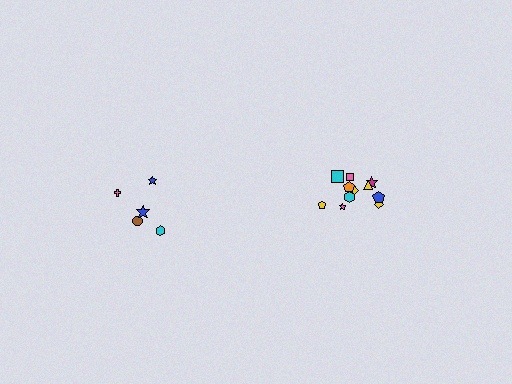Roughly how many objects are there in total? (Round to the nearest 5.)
Roughly 15 objects in total.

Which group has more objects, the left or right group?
The right group.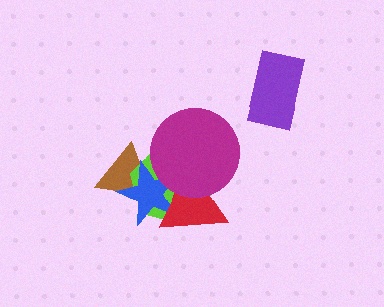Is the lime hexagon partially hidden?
Yes, it is partially covered by another shape.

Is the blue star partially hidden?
Yes, it is partially covered by another shape.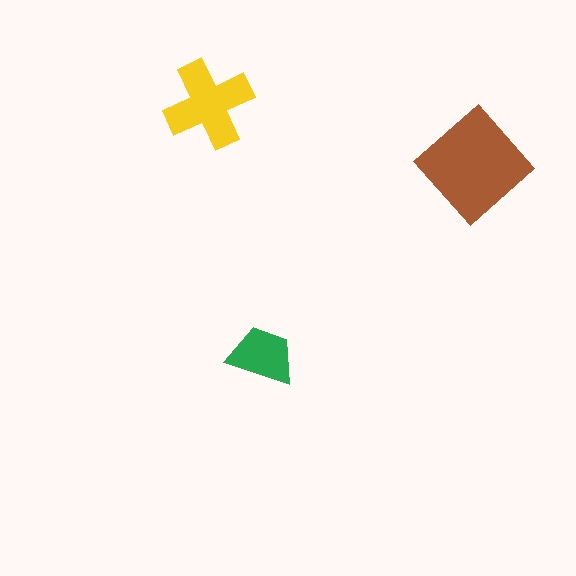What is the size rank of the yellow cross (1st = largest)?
2nd.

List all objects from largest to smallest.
The brown diamond, the yellow cross, the green trapezoid.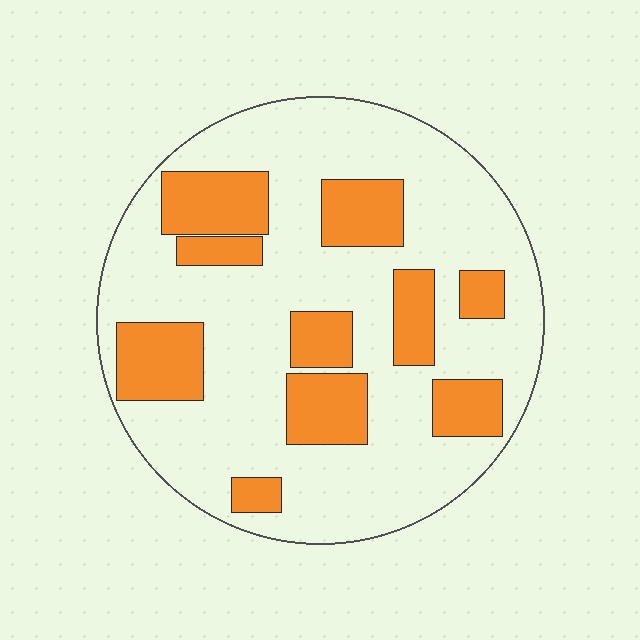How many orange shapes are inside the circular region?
10.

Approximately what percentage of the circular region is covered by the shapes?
Approximately 30%.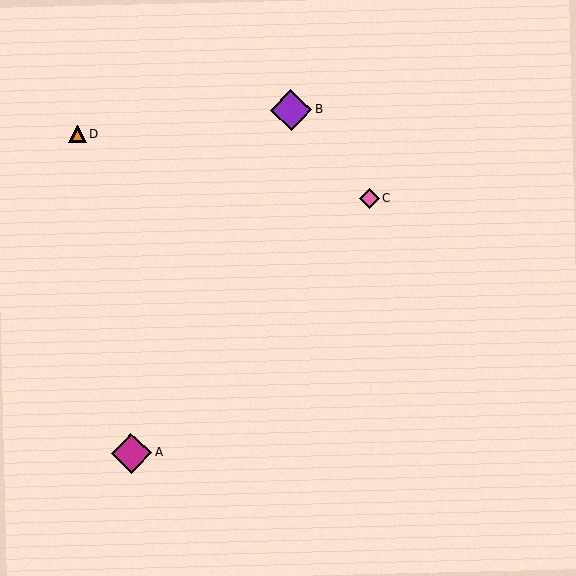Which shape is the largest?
The purple diamond (labeled B) is the largest.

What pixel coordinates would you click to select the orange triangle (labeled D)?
Click at (78, 134) to select the orange triangle D.